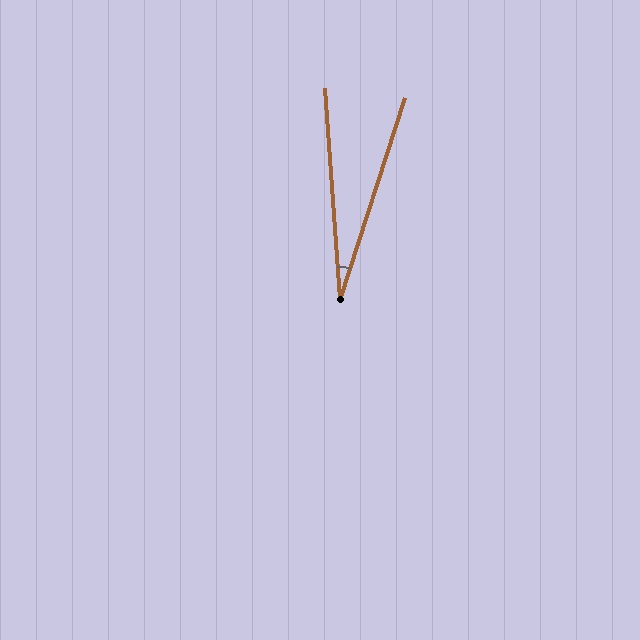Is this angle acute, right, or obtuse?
It is acute.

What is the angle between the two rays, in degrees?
Approximately 22 degrees.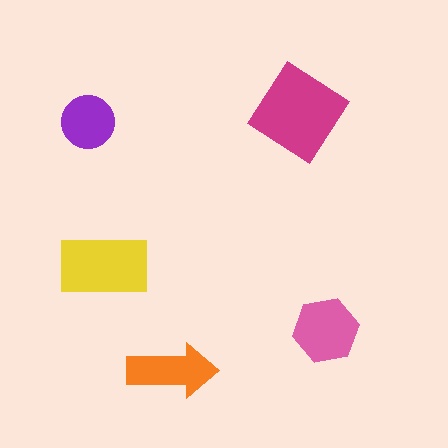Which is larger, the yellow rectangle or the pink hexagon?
The yellow rectangle.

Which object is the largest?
The magenta diamond.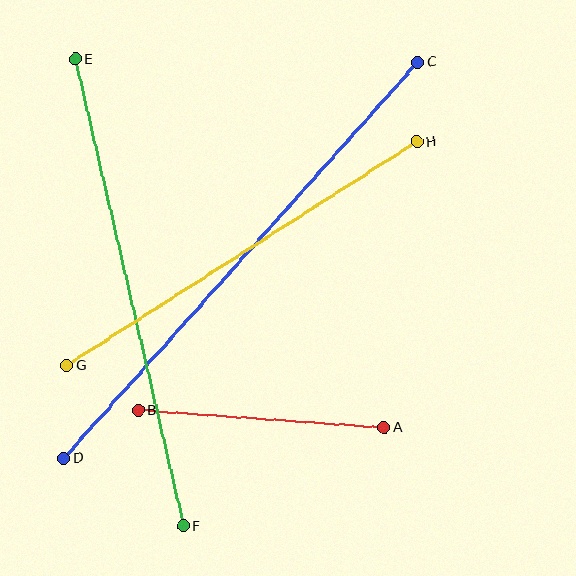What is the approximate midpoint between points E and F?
The midpoint is at approximately (129, 293) pixels.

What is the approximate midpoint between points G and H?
The midpoint is at approximately (242, 254) pixels.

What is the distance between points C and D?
The distance is approximately 531 pixels.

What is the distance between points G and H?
The distance is approximately 415 pixels.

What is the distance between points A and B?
The distance is approximately 247 pixels.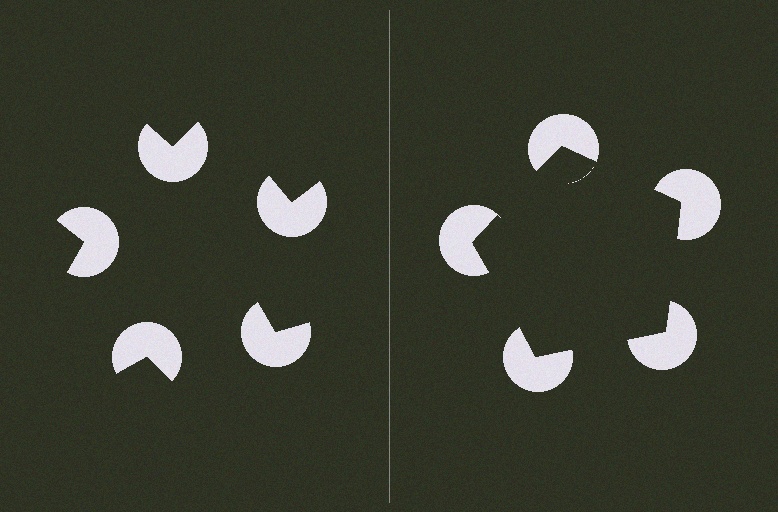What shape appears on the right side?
An illusory pentagon.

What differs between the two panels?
The pac-man discs are positioned identically on both sides; only the wedge orientations differ. On the right they align to a pentagon; on the left they are misaligned.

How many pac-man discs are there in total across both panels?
10 — 5 on each side.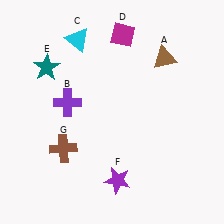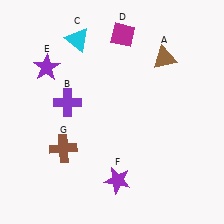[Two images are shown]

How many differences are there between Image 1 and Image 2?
There is 1 difference between the two images.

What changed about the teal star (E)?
In Image 1, E is teal. In Image 2, it changed to purple.